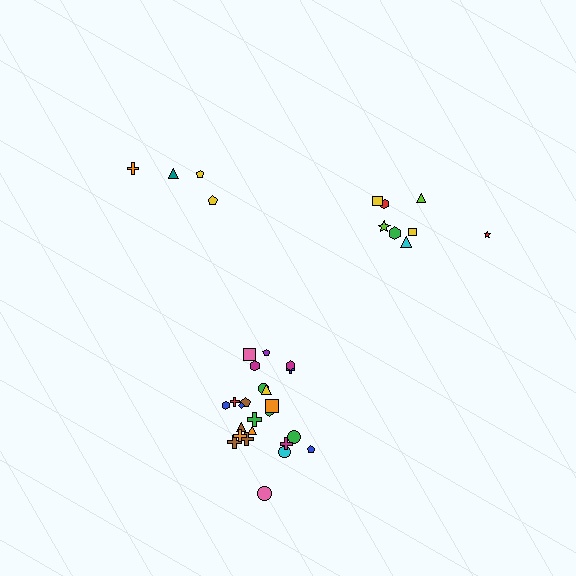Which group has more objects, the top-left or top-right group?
The top-right group.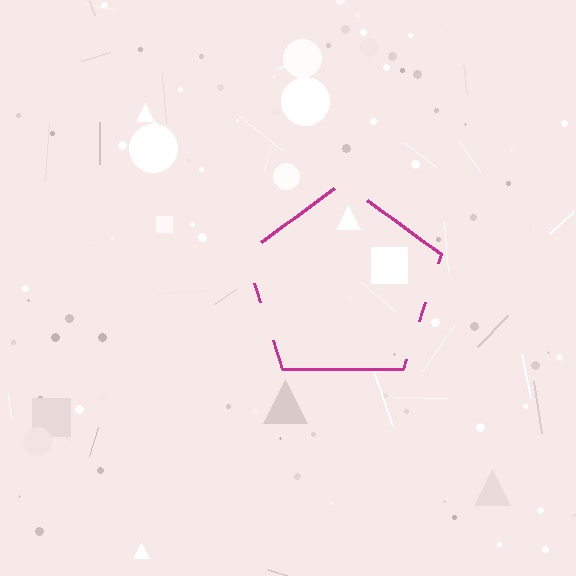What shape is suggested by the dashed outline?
The dashed outline suggests a pentagon.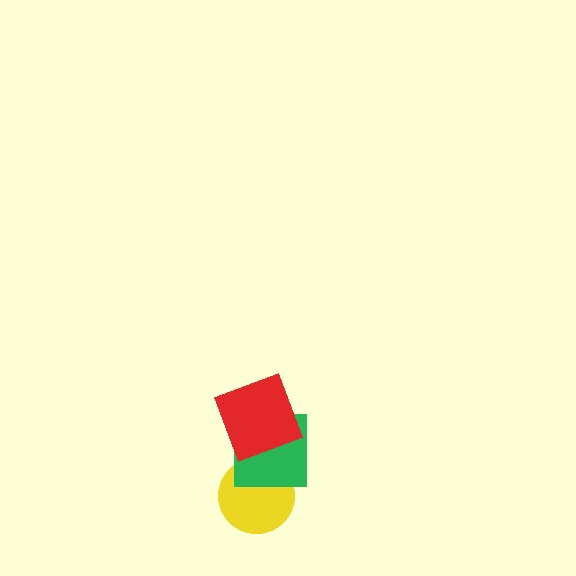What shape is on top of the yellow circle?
The green square is on top of the yellow circle.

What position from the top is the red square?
The red square is 1st from the top.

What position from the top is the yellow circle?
The yellow circle is 3rd from the top.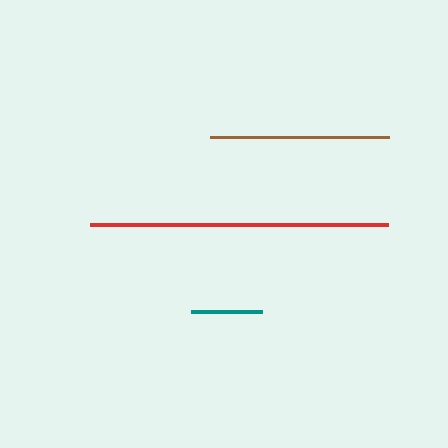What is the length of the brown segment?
The brown segment is approximately 179 pixels long.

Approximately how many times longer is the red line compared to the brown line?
The red line is approximately 1.7 times the length of the brown line.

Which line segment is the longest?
The red line is the longest at approximately 298 pixels.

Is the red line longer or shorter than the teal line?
The red line is longer than the teal line.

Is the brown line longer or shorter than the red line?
The red line is longer than the brown line.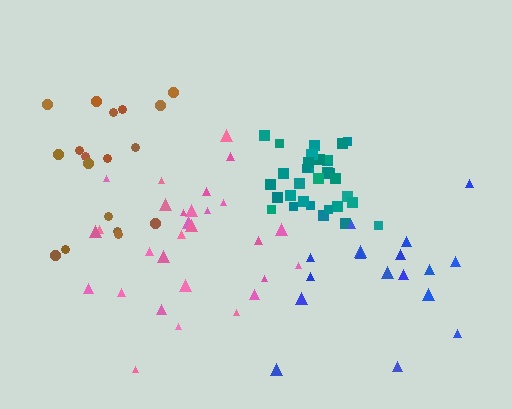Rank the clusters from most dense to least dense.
teal, pink, blue, brown.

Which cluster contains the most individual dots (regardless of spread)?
Teal (33).